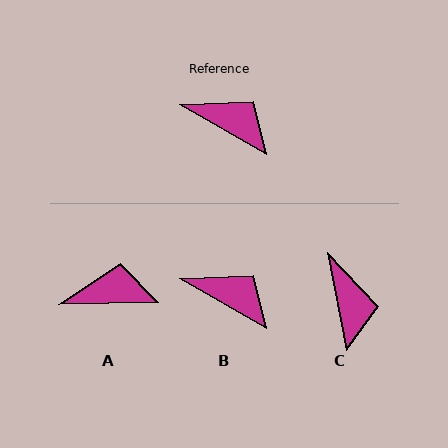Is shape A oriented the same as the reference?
No, it is off by about 31 degrees.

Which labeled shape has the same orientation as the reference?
B.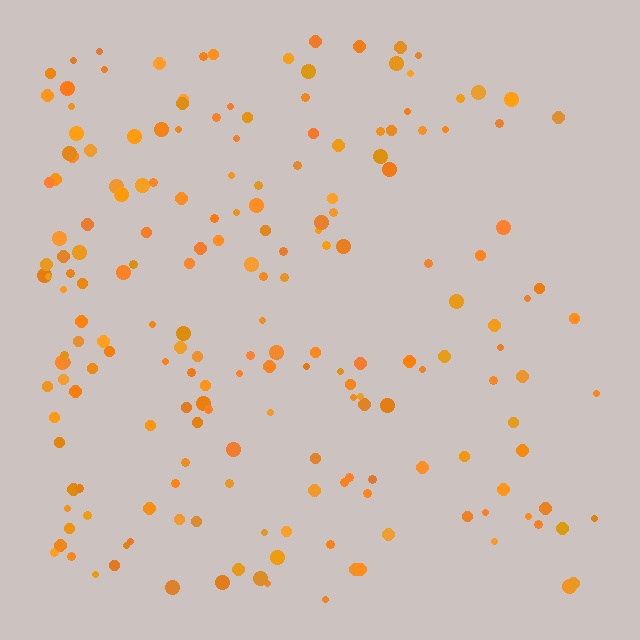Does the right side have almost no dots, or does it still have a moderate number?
Still a moderate number, just noticeably fewer than the left.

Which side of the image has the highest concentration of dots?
The left.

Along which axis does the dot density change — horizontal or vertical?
Horizontal.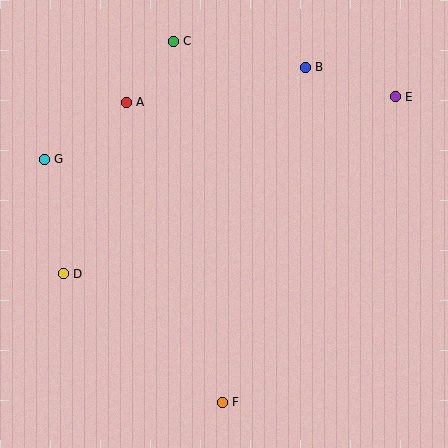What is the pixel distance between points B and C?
The distance between B and C is 135 pixels.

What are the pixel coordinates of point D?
Point D is at (63, 274).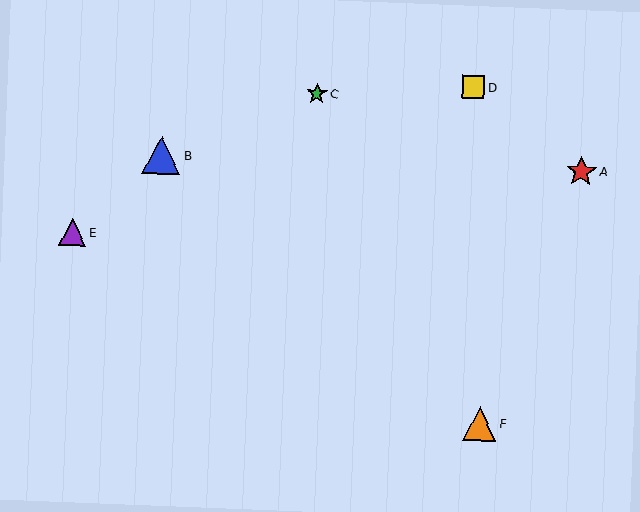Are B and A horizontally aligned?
Yes, both are at y≈155.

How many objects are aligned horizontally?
2 objects (A, B) are aligned horizontally.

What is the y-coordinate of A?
Object A is at y≈172.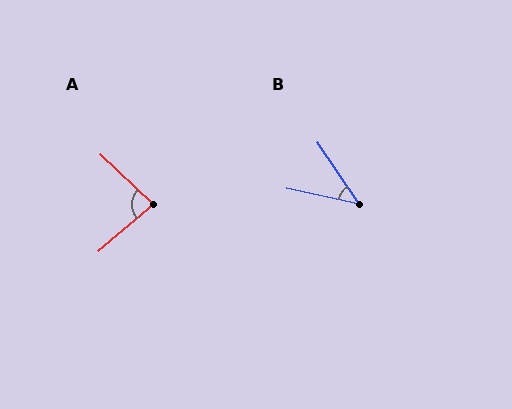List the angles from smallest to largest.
B (43°), A (83°).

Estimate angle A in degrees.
Approximately 83 degrees.